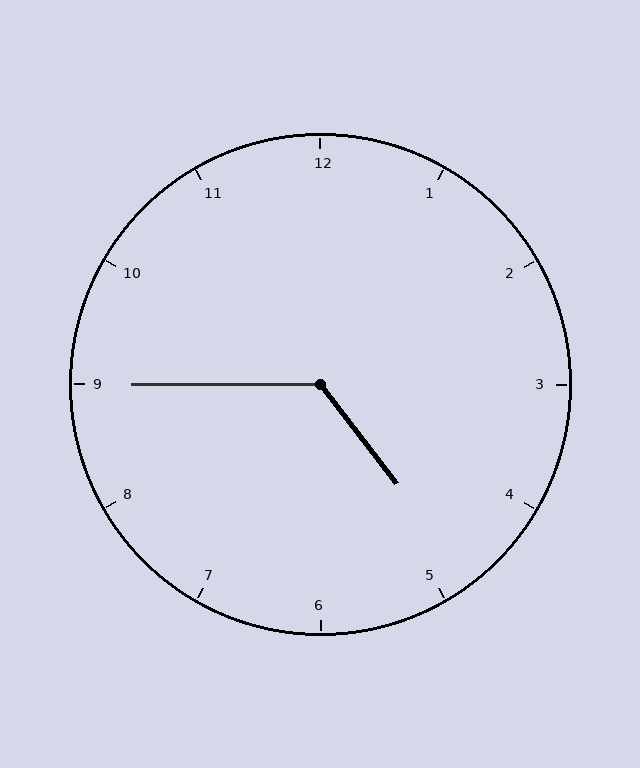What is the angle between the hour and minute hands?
Approximately 128 degrees.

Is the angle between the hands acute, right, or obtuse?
It is obtuse.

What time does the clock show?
4:45.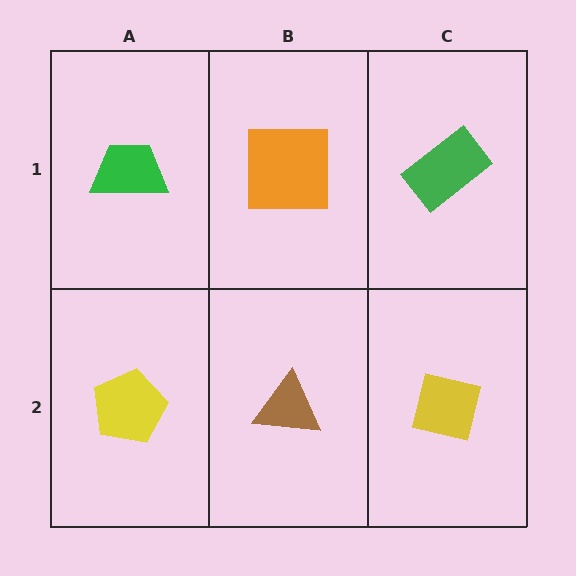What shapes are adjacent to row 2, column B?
An orange square (row 1, column B), a yellow pentagon (row 2, column A), a yellow square (row 2, column C).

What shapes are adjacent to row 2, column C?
A green rectangle (row 1, column C), a brown triangle (row 2, column B).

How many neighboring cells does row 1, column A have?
2.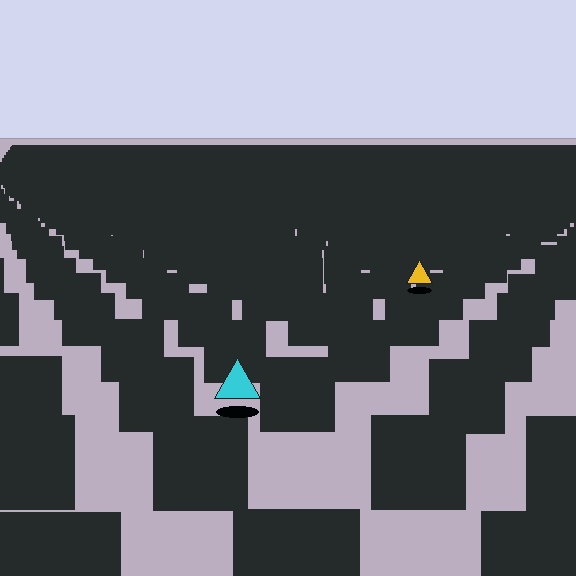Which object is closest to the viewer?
The cyan triangle is closest. The texture marks near it are larger and more spread out.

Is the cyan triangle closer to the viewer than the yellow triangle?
Yes. The cyan triangle is closer — you can tell from the texture gradient: the ground texture is coarser near it.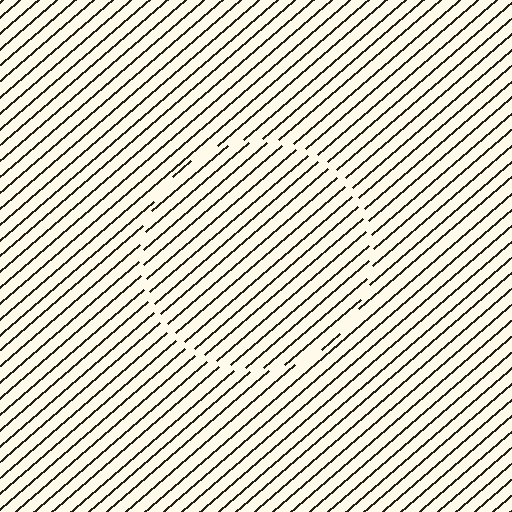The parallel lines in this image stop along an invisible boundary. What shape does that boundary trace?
An illusory circle. The interior of the shape contains the same grating, shifted by half a period — the contour is defined by the phase discontinuity where line-ends from the inner and outer gratings abut.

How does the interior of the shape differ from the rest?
The interior of the shape contains the same grating, shifted by half a period — the contour is defined by the phase discontinuity where line-ends from the inner and outer gratings abut.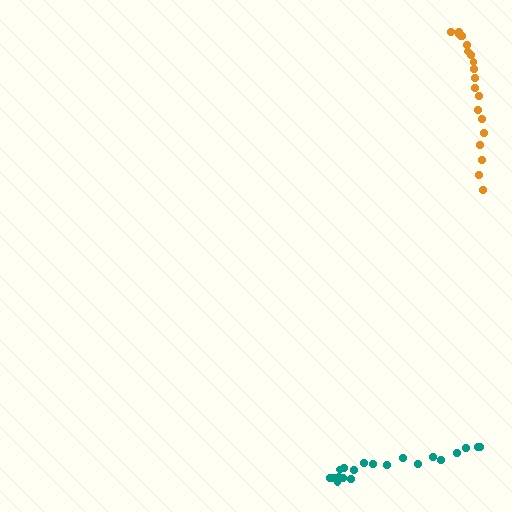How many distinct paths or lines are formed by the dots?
There are 2 distinct paths.